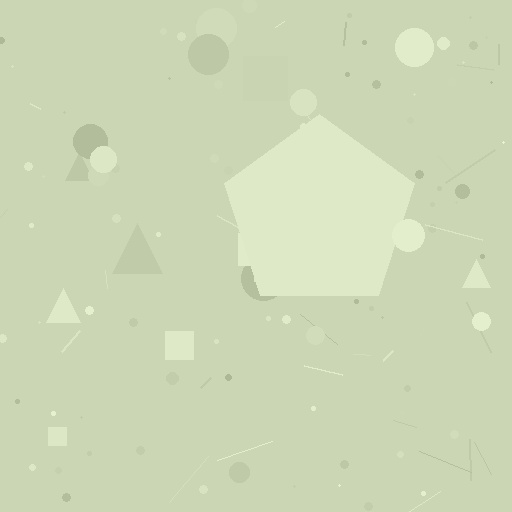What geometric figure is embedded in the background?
A pentagon is embedded in the background.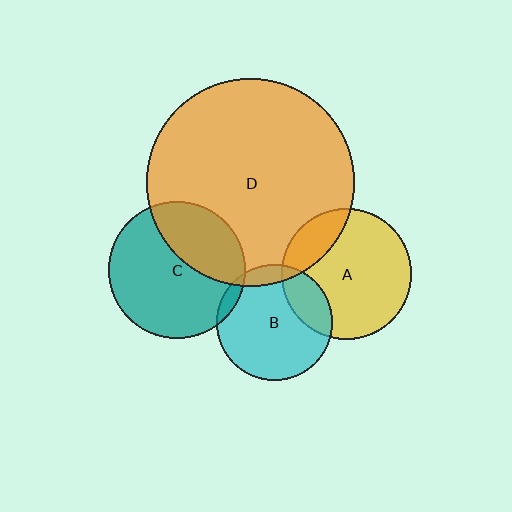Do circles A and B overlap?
Yes.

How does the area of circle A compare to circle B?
Approximately 1.3 times.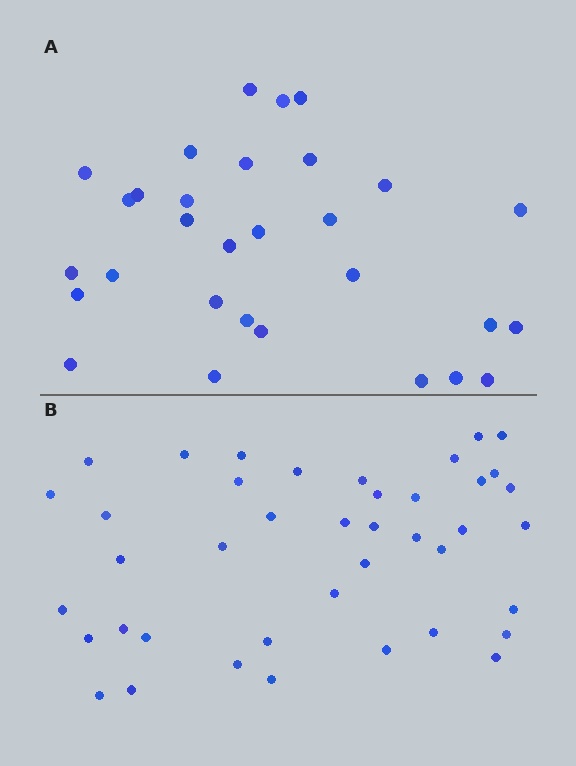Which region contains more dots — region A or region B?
Region B (the bottom region) has more dots.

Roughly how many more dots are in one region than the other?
Region B has roughly 12 or so more dots than region A.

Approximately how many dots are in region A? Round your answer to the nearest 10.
About 30 dots.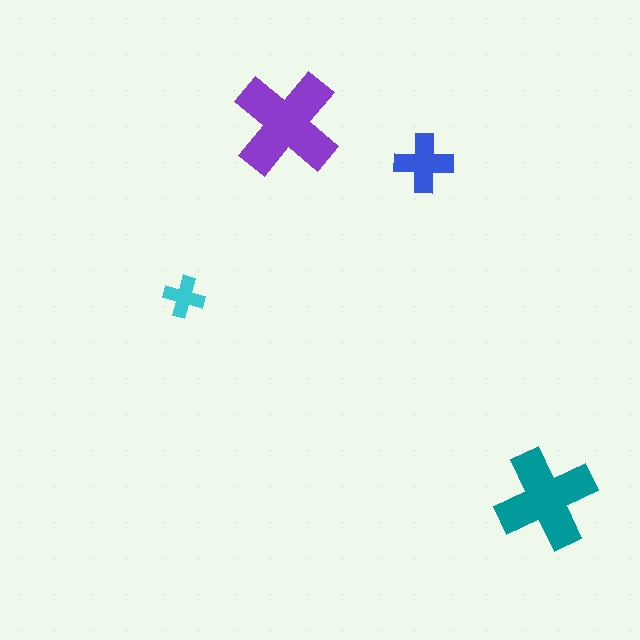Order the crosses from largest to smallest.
the purple one, the teal one, the blue one, the cyan one.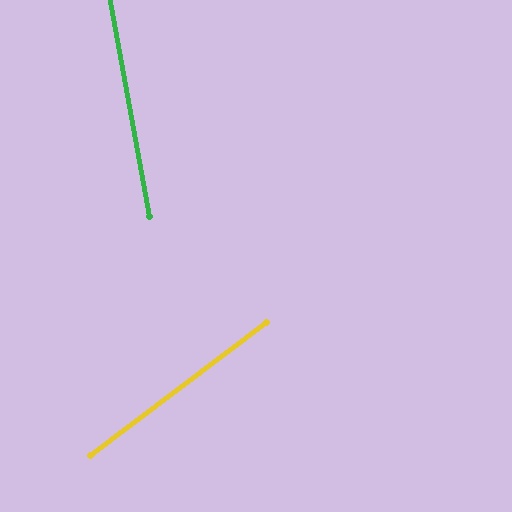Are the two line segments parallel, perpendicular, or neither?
Neither parallel nor perpendicular — they differ by about 63°.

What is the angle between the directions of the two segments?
Approximately 63 degrees.